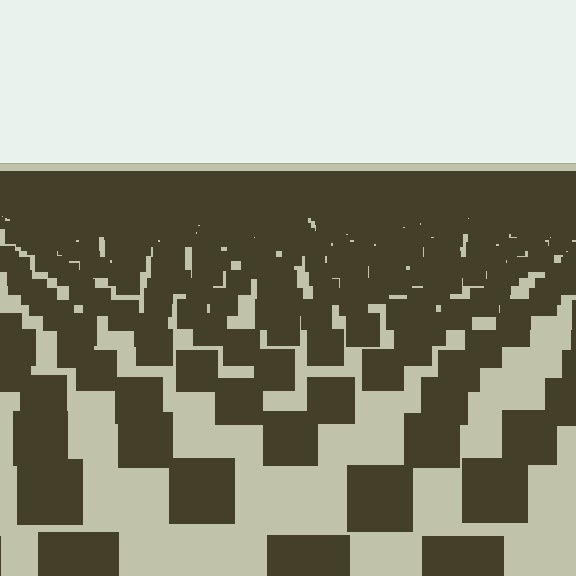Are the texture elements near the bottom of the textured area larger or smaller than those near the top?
Larger. Near the bottom, elements are closer to the viewer and appear at a bigger on-screen size.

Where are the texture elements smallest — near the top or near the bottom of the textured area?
Near the top.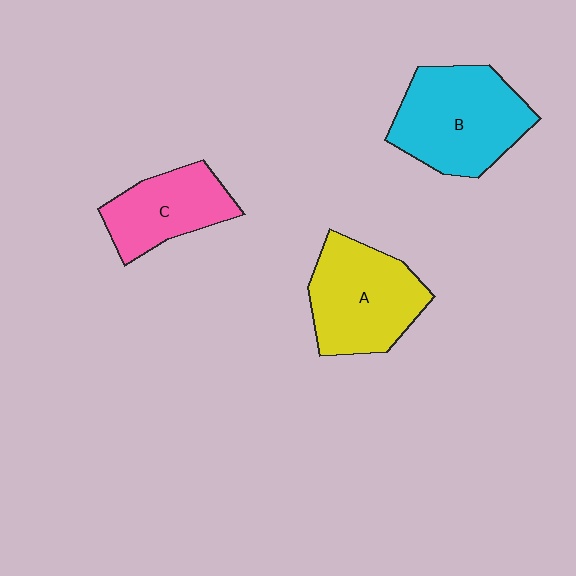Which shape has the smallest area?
Shape C (pink).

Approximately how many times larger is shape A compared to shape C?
Approximately 1.3 times.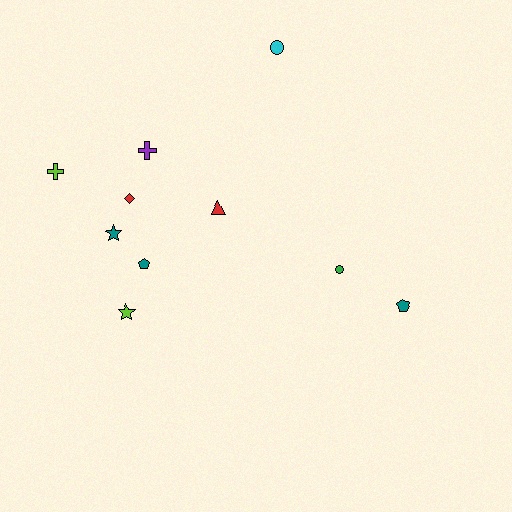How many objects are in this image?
There are 10 objects.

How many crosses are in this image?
There are 2 crosses.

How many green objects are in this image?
There is 1 green object.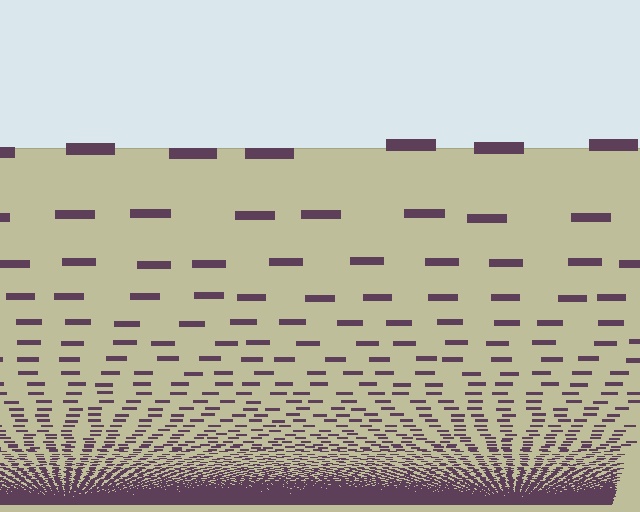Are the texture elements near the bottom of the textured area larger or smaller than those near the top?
Smaller. The gradient is inverted — elements near the bottom are smaller and denser.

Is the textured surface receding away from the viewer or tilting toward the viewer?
The surface appears to tilt toward the viewer. Texture elements get larger and sparser toward the top.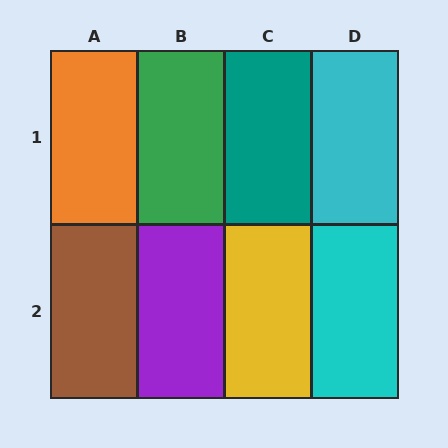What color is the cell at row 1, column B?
Green.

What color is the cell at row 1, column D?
Cyan.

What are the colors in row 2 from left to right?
Brown, purple, yellow, cyan.